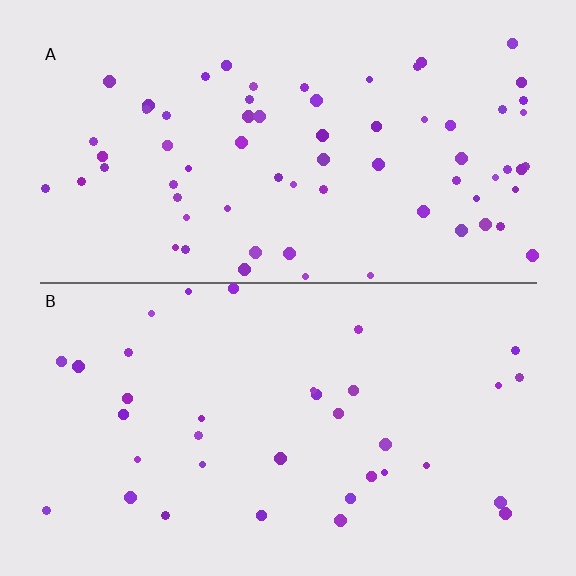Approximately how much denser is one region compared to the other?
Approximately 1.9× — region A over region B.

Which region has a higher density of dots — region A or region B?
A (the top).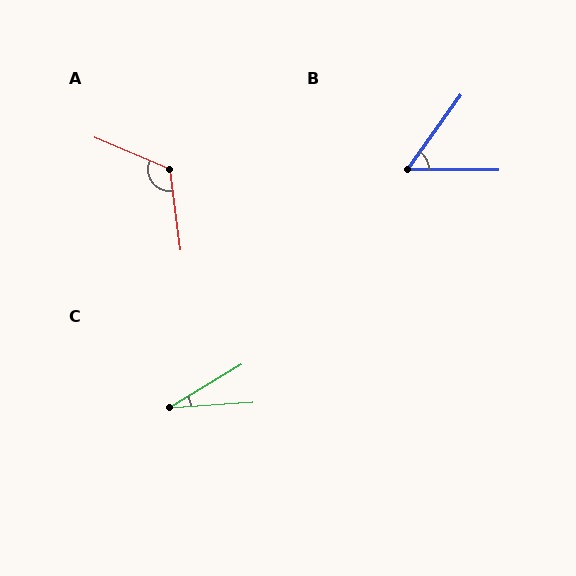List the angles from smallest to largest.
C (27°), B (54°), A (120°).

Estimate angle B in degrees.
Approximately 54 degrees.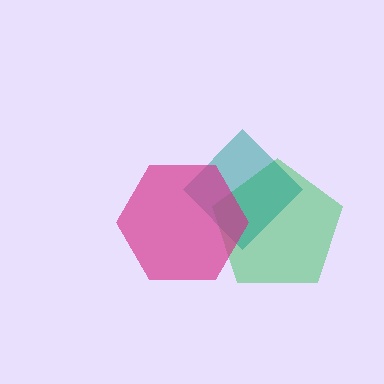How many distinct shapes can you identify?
There are 3 distinct shapes: a green pentagon, a teal diamond, a magenta hexagon.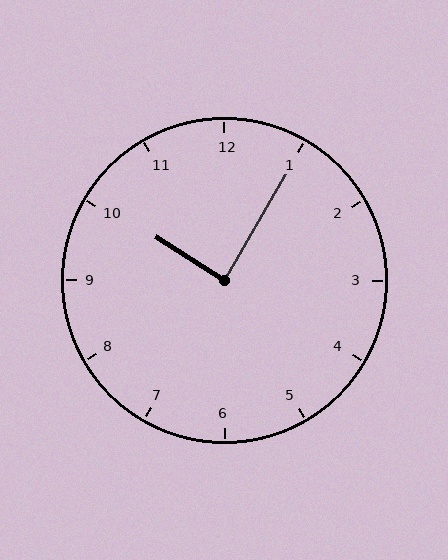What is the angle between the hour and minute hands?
Approximately 88 degrees.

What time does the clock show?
10:05.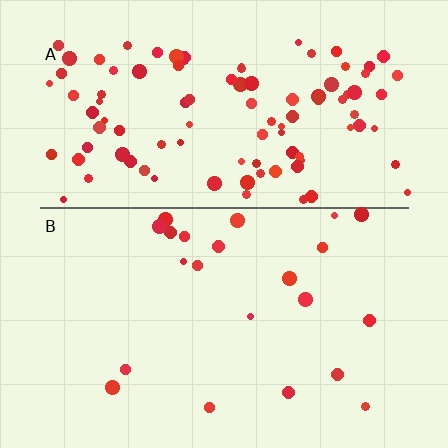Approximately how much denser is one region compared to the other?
Approximately 4.6× — region A over region B.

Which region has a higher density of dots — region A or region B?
A (the top).